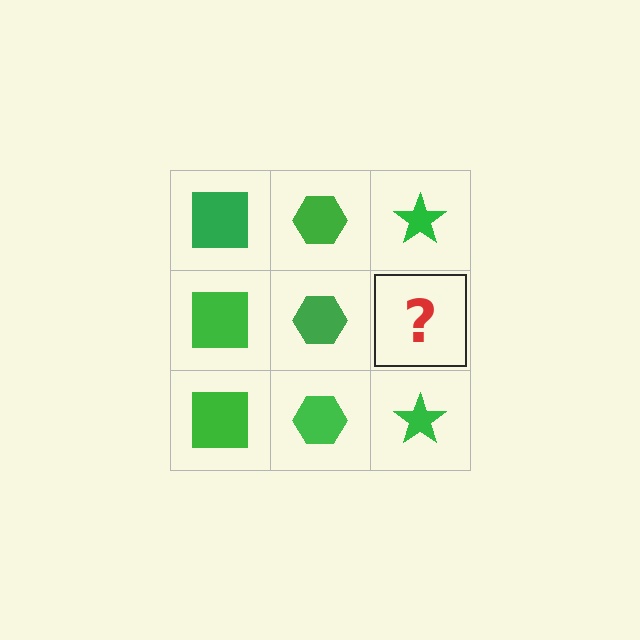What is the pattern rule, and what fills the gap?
The rule is that each column has a consistent shape. The gap should be filled with a green star.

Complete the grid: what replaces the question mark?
The question mark should be replaced with a green star.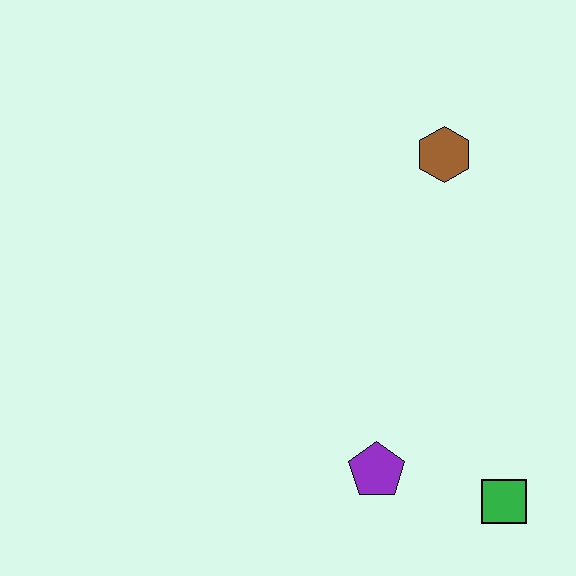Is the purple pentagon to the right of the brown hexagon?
No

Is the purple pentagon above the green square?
Yes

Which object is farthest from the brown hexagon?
The green square is farthest from the brown hexagon.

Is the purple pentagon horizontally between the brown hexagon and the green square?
No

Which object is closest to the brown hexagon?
The purple pentagon is closest to the brown hexagon.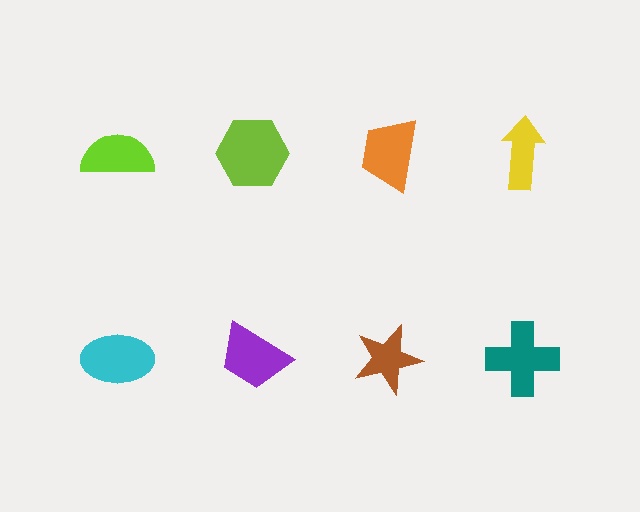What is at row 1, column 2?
A lime hexagon.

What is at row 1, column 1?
A lime semicircle.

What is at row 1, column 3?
An orange trapezoid.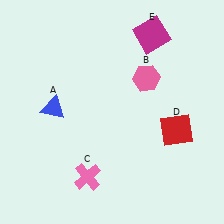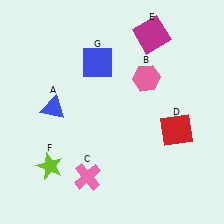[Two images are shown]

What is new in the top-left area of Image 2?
A blue square (G) was added in the top-left area of Image 2.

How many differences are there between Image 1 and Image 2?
There are 2 differences between the two images.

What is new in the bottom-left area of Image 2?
A lime star (F) was added in the bottom-left area of Image 2.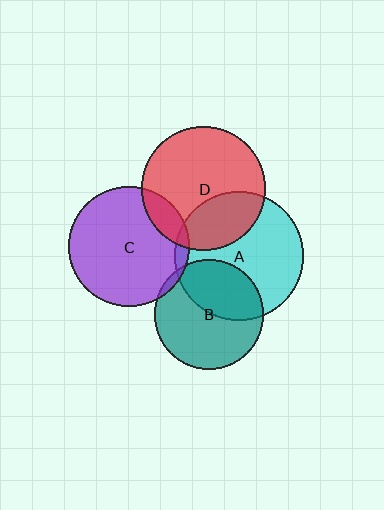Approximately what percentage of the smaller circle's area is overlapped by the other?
Approximately 30%.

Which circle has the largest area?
Circle A (cyan).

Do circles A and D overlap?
Yes.